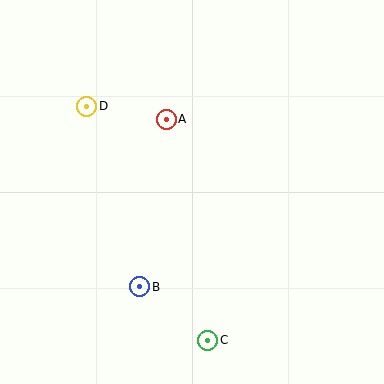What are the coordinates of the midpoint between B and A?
The midpoint between B and A is at (153, 203).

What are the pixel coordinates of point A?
Point A is at (166, 119).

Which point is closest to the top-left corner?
Point D is closest to the top-left corner.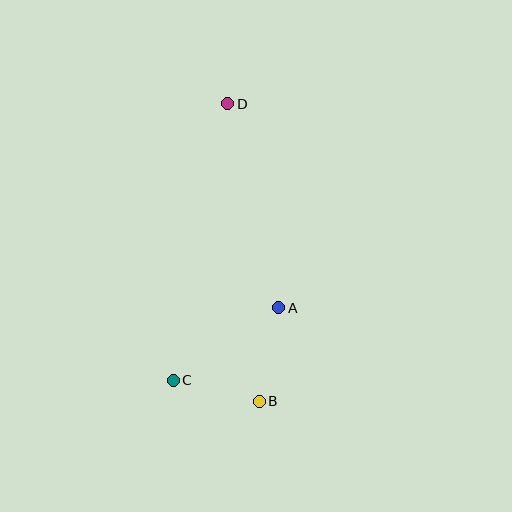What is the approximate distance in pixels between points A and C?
The distance between A and C is approximately 128 pixels.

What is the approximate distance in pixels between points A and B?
The distance between A and B is approximately 95 pixels.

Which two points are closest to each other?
Points B and C are closest to each other.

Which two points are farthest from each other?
Points B and D are farthest from each other.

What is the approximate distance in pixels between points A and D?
The distance between A and D is approximately 210 pixels.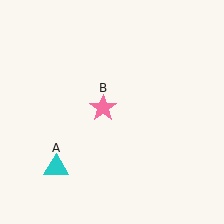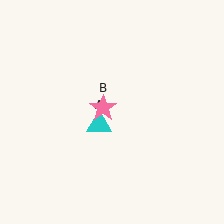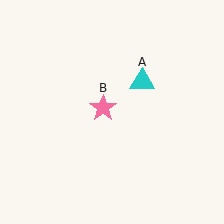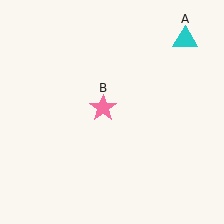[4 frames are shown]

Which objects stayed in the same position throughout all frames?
Pink star (object B) remained stationary.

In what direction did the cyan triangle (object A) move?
The cyan triangle (object A) moved up and to the right.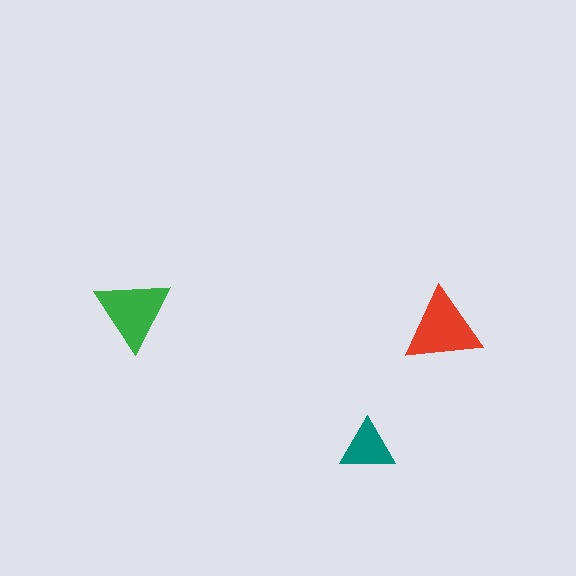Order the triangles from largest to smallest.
the red one, the green one, the teal one.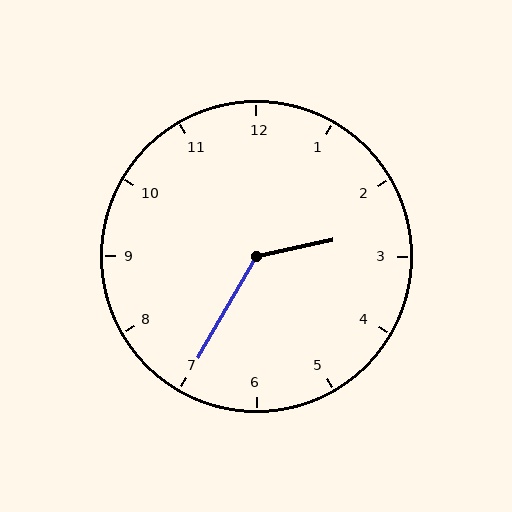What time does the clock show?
2:35.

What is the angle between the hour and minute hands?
Approximately 132 degrees.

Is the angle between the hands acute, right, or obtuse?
It is obtuse.